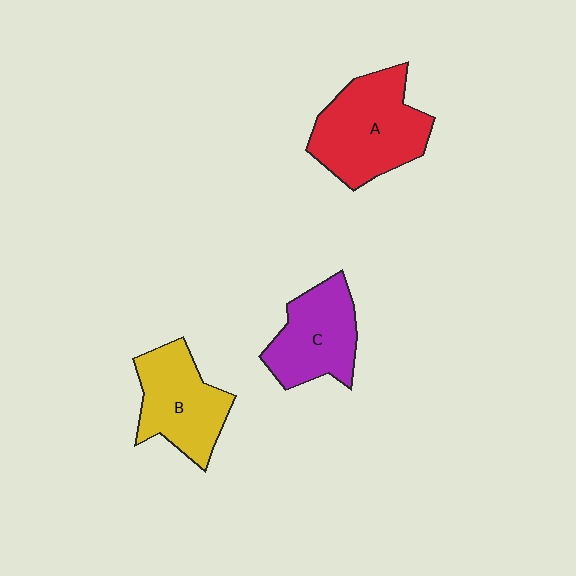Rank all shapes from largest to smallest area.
From largest to smallest: A (red), B (yellow), C (purple).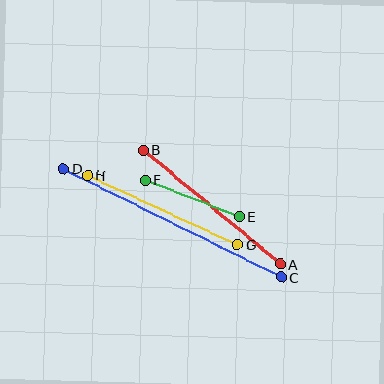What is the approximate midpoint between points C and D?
The midpoint is at approximately (172, 223) pixels.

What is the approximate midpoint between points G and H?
The midpoint is at approximately (163, 210) pixels.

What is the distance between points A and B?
The distance is approximately 178 pixels.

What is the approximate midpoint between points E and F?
The midpoint is at approximately (193, 198) pixels.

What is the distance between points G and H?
The distance is approximately 165 pixels.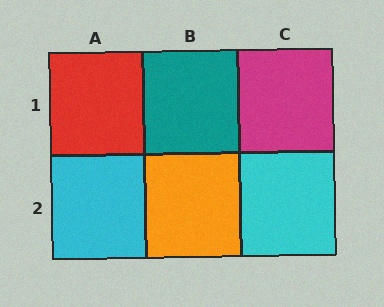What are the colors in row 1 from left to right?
Red, teal, magenta.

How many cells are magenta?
1 cell is magenta.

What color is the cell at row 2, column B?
Orange.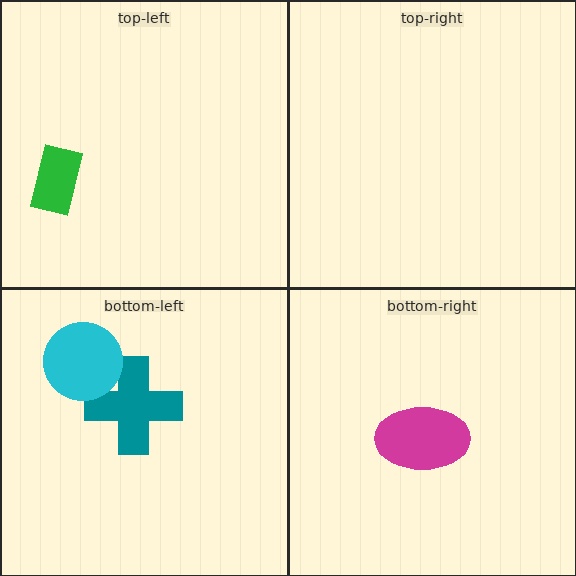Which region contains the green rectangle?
The top-left region.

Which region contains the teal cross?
The bottom-left region.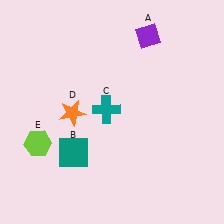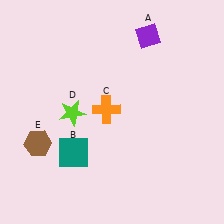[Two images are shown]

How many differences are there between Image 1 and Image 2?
There are 3 differences between the two images.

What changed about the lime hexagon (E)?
In Image 1, E is lime. In Image 2, it changed to brown.